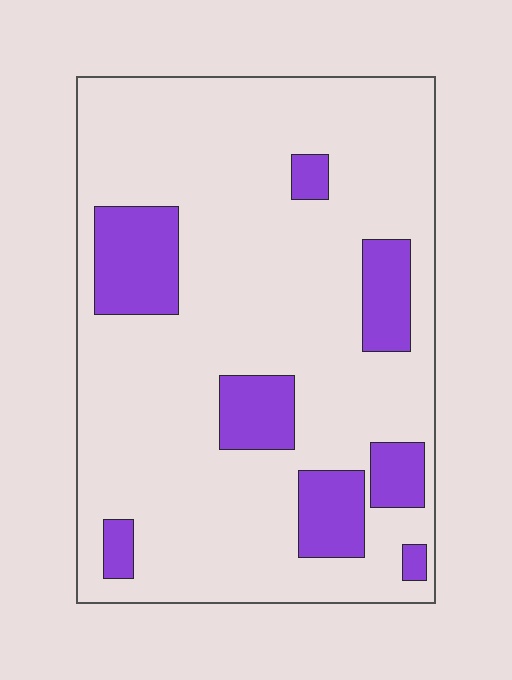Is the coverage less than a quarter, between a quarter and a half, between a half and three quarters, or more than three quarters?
Less than a quarter.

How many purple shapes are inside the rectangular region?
8.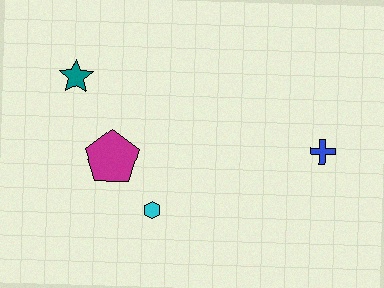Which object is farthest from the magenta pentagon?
The blue cross is farthest from the magenta pentagon.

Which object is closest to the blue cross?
The cyan hexagon is closest to the blue cross.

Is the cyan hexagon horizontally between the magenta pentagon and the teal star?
No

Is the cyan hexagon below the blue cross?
Yes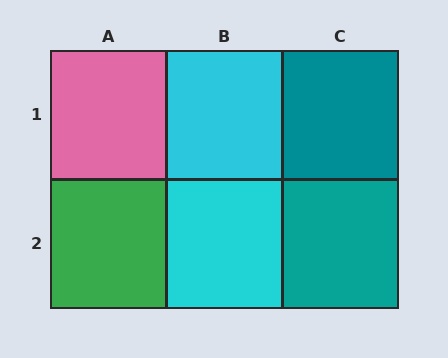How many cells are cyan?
2 cells are cyan.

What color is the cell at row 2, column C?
Teal.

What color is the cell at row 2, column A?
Green.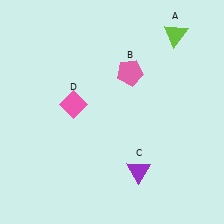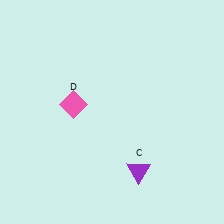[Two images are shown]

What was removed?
The pink pentagon (B), the lime triangle (A) were removed in Image 2.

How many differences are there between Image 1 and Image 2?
There are 2 differences between the two images.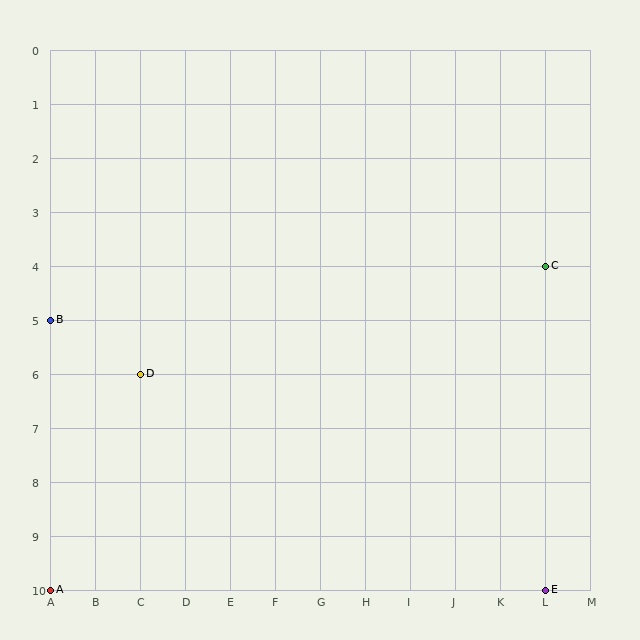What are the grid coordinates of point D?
Point D is at grid coordinates (C, 6).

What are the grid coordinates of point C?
Point C is at grid coordinates (L, 4).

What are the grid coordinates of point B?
Point B is at grid coordinates (A, 5).